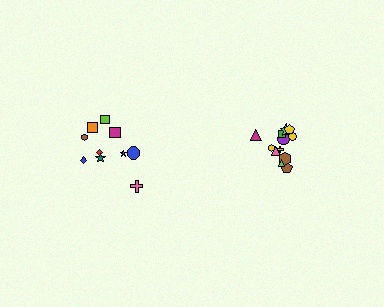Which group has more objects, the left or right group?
The right group.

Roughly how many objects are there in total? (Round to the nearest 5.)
Roughly 20 objects in total.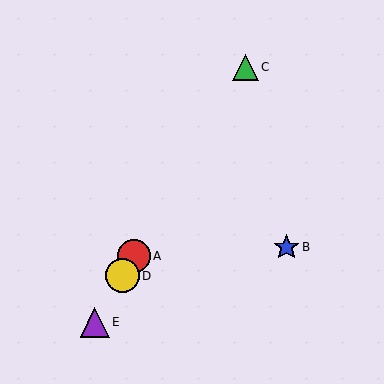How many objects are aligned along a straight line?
4 objects (A, C, D, E) are aligned along a straight line.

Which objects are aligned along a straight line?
Objects A, C, D, E are aligned along a straight line.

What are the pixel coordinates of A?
Object A is at (134, 256).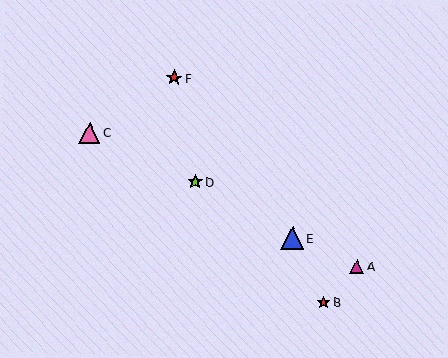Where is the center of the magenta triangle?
The center of the magenta triangle is at (357, 267).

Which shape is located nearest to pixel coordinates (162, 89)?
The red star (labeled F) at (174, 78) is nearest to that location.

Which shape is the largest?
The blue triangle (labeled E) is the largest.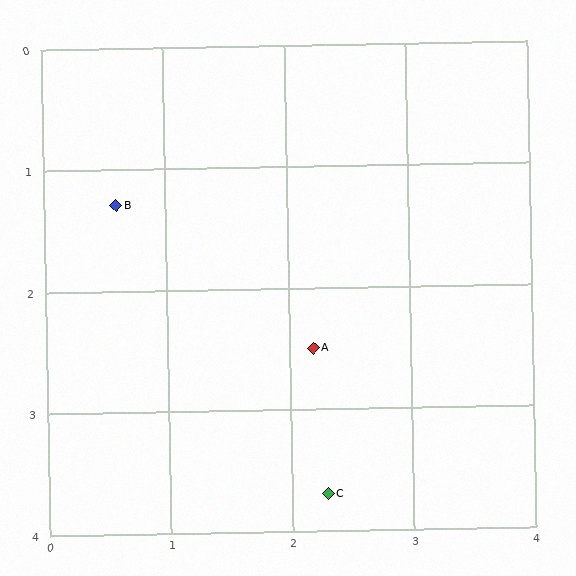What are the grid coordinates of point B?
Point B is at approximately (0.6, 1.3).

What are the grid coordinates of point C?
Point C is at approximately (2.3, 3.7).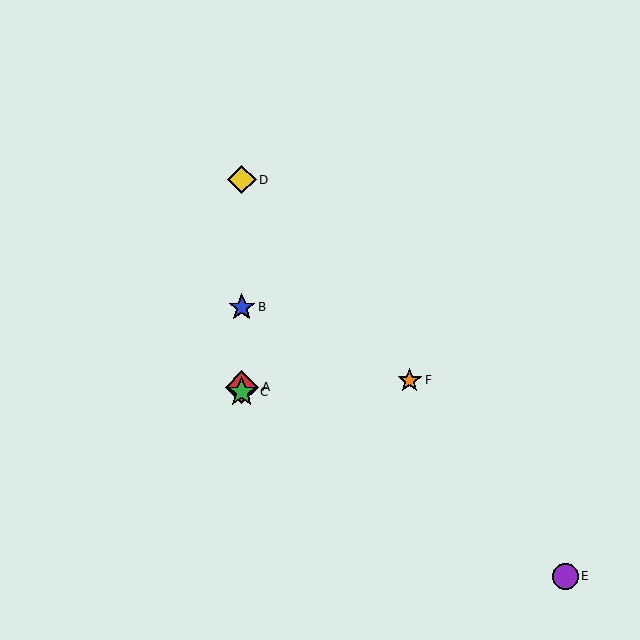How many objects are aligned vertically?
4 objects (A, B, C, D) are aligned vertically.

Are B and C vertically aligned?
Yes, both are at x≈242.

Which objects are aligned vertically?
Objects A, B, C, D are aligned vertically.